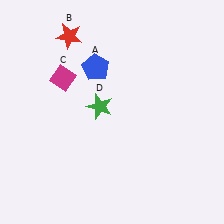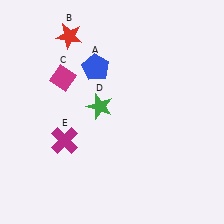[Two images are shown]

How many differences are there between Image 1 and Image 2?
There is 1 difference between the two images.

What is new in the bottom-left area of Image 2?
A magenta cross (E) was added in the bottom-left area of Image 2.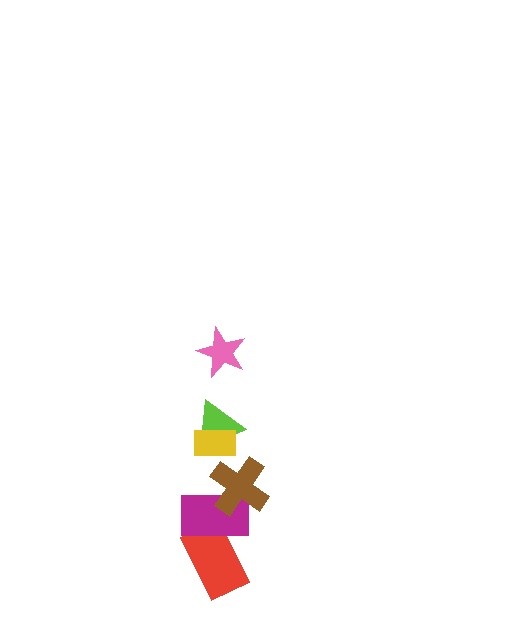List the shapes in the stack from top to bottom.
From top to bottom: the pink star, the yellow rectangle, the lime triangle, the brown cross, the magenta rectangle, the red rectangle.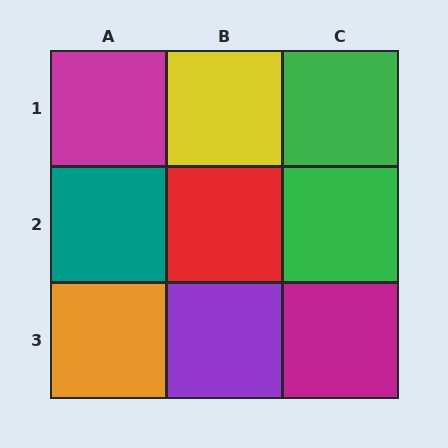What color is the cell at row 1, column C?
Green.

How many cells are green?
2 cells are green.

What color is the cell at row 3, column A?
Orange.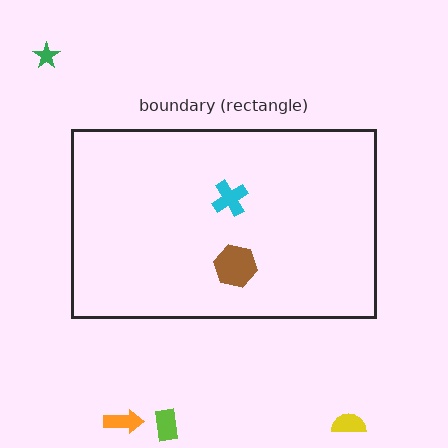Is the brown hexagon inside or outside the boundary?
Inside.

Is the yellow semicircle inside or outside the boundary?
Outside.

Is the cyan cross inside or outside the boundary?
Inside.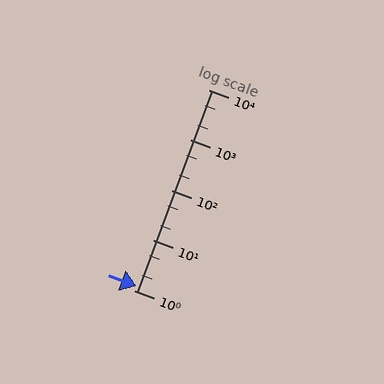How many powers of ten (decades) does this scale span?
The scale spans 4 decades, from 1 to 10000.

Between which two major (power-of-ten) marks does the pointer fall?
The pointer is between 1 and 10.